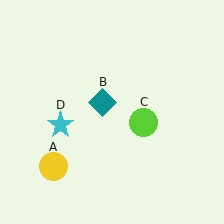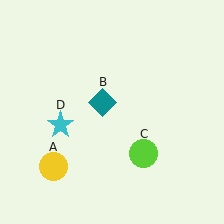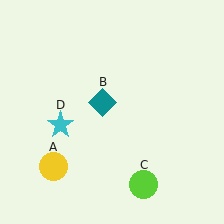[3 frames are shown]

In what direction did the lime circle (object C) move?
The lime circle (object C) moved down.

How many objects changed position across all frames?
1 object changed position: lime circle (object C).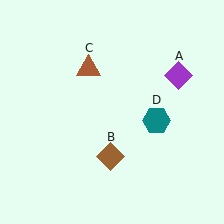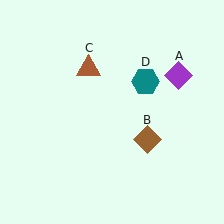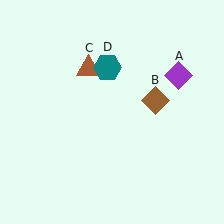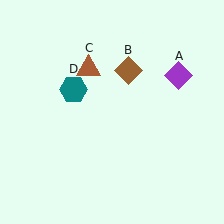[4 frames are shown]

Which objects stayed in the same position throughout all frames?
Purple diamond (object A) and brown triangle (object C) remained stationary.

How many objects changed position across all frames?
2 objects changed position: brown diamond (object B), teal hexagon (object D).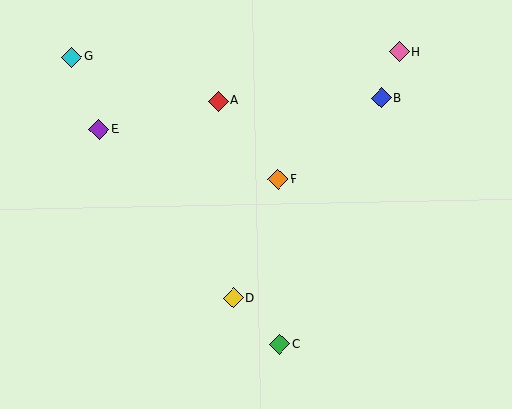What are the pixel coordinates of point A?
Point A is at (218, 101).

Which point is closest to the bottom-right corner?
Point C is closest to the bottom-right corner.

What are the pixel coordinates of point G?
Point G is at (72, 57).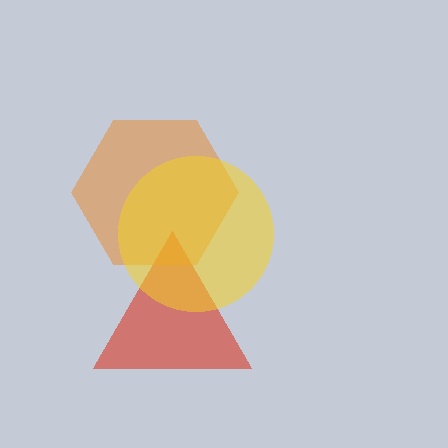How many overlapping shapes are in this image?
There are 3 overlapping shapes in the image.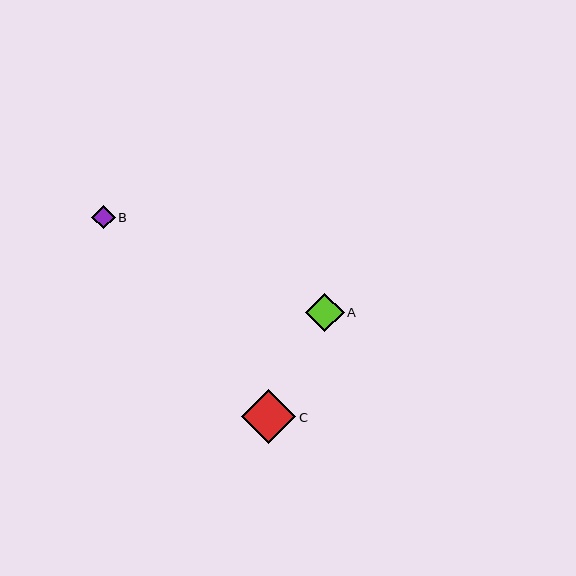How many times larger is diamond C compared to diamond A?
Diamond C is approximately 1.4 times the size of diamond A.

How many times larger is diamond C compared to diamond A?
Diamond C is approximately 1.4 times the size of diamond A.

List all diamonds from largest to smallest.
From largest to smallest: C, A, B.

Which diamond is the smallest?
Diamond B is the smallest with a size of approximately 23 pixels.